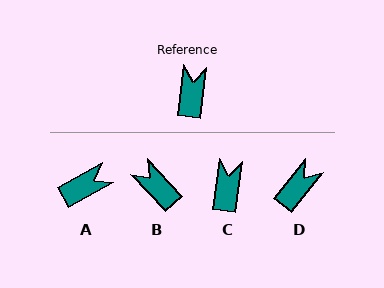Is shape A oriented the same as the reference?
No, it is off by about 53 degrees.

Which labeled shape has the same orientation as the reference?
C.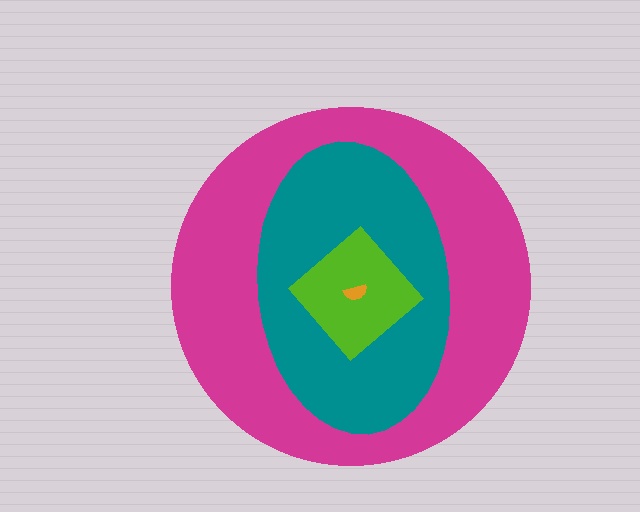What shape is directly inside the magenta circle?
The teal ellipse.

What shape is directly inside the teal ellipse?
The lime diamond.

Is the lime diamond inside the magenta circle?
Yes.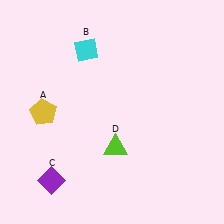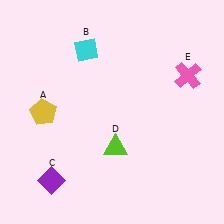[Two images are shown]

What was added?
A pink cross (E) was added in Image 2.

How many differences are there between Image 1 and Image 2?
There is 1 difference between the two images.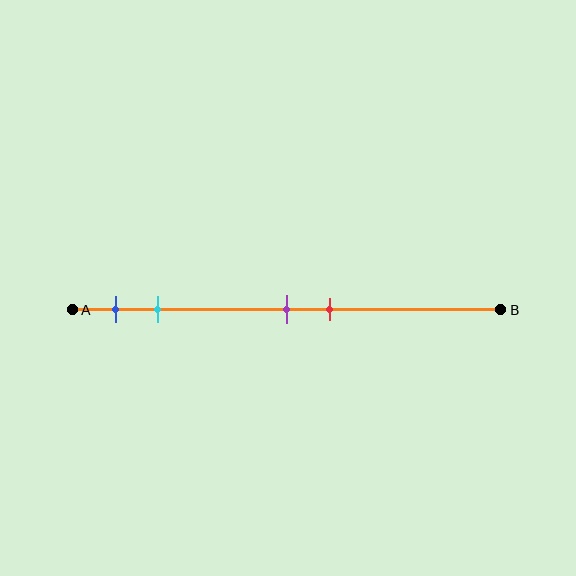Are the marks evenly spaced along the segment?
No, the marks are not evenly spaced.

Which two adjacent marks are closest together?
The purple and red marks are the closest adjacent pair.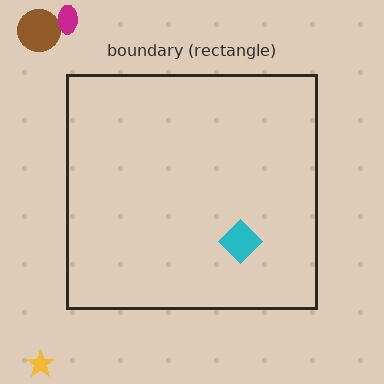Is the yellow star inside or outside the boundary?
Outside.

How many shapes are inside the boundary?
1 inside, 3 outside.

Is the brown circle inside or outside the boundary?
Outside.